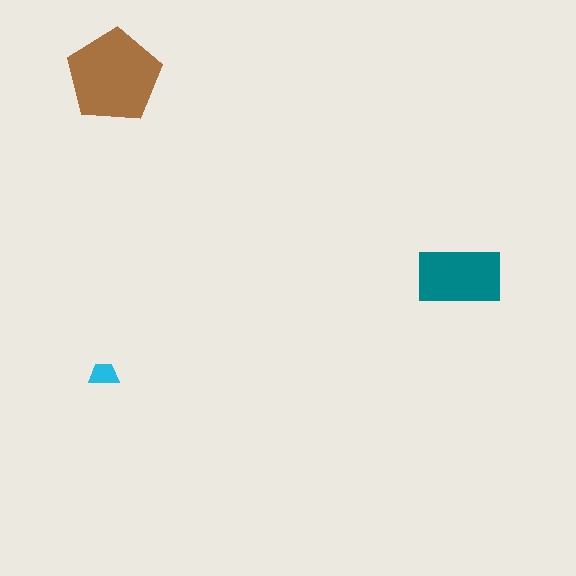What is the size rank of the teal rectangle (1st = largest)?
2nd.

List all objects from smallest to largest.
The cyan trapezoid, the teal rectangle, the brown pentagon.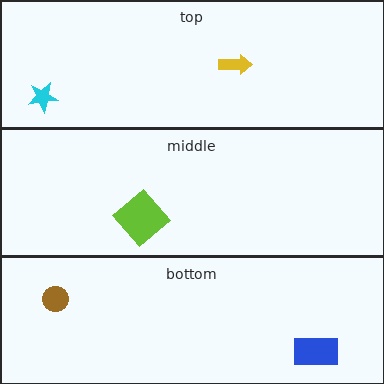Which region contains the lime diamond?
The middle region.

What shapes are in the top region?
The yellow arrow, the cyan star.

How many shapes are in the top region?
2.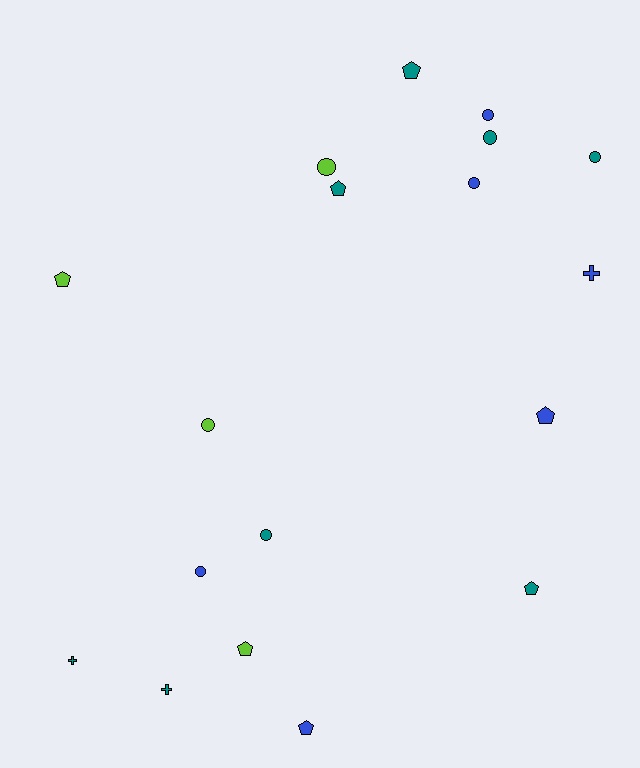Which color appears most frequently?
Teal, with 8 objects.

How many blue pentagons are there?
There are 2 blue pentagons.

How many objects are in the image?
There are 18 objects.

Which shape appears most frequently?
Circle, with 8 objects.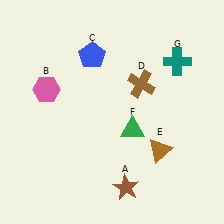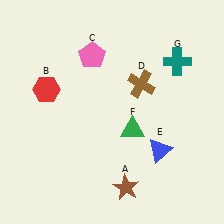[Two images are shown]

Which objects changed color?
B changed from pink to red. C changed from blue to pink. E changed from brown to blue.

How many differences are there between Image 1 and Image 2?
There are 3 differences between the two images.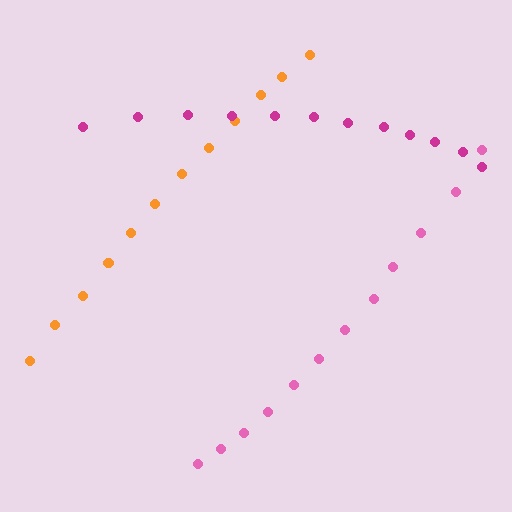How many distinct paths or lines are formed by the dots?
There are 3 distinct paths.